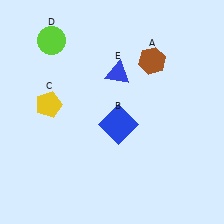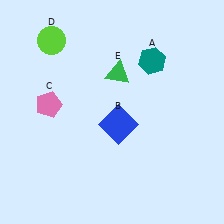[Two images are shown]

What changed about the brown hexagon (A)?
In Image 1, A is brown. In Image 2, it changed to teal.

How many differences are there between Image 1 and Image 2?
There are 3 differences between the two images.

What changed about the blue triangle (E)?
In Image 1, E is blue. In Image 2, it changed to green.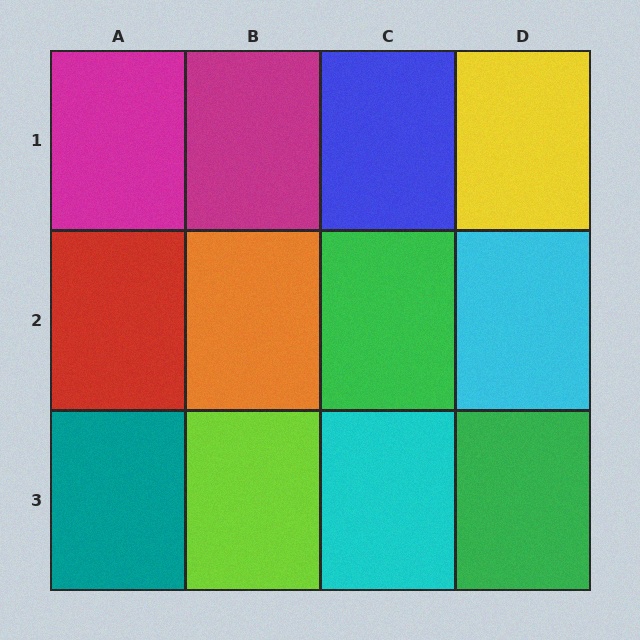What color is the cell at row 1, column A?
Magenta.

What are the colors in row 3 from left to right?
Teal, lime, cyan, green.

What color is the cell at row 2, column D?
Cyan.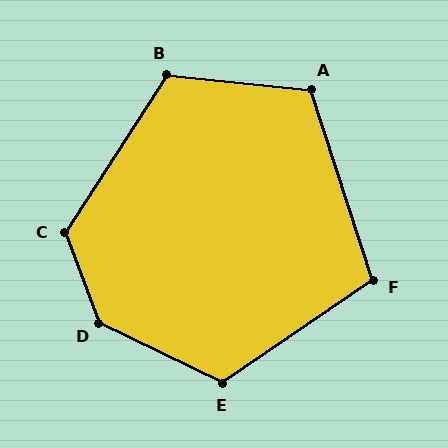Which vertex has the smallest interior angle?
F, at approximately 106 degrees.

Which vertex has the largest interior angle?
D, at approximately 137 degrees.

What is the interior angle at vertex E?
Approximately 120 degrees (obtuse).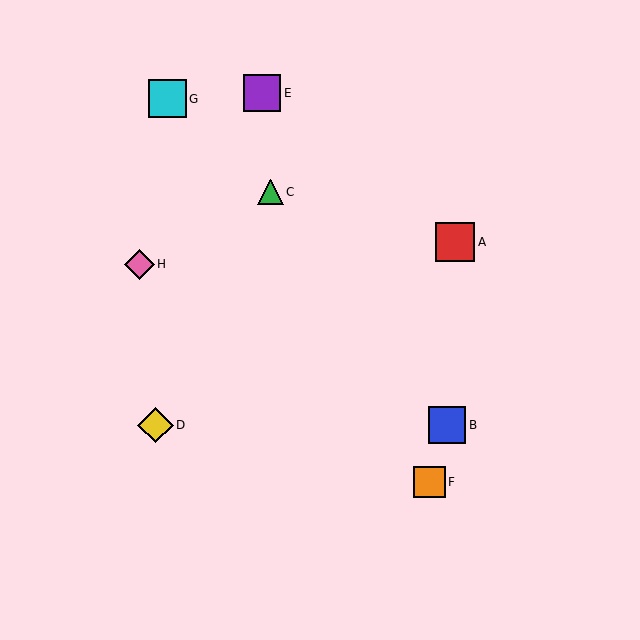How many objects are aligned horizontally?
2 objects (B, D) are aligned horizontally.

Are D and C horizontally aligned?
No, D is at y≈425 and C is at y≈192.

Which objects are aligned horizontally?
Objects B, D are aligned horizontally.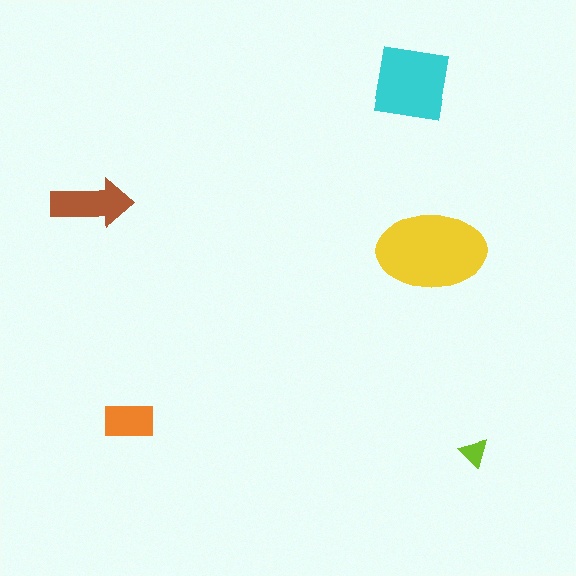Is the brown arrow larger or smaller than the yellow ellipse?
Smaller.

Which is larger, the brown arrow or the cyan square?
The cyan square.